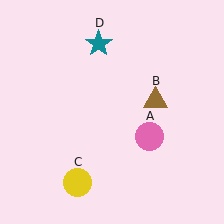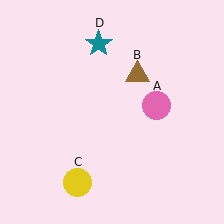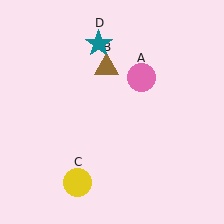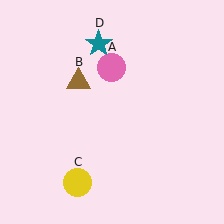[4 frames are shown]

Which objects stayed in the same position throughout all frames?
Yellow circle (object C) and teal star (object D) remained stationary.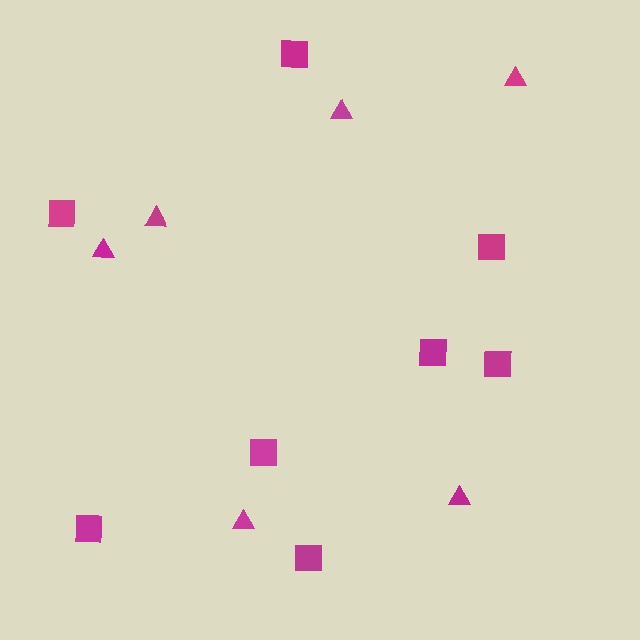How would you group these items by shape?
There are 2 groups: one group of squares (8) and one group of triangles (6).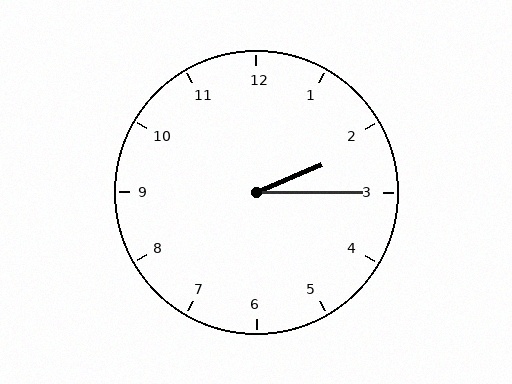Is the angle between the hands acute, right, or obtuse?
It is acute.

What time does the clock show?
2:15.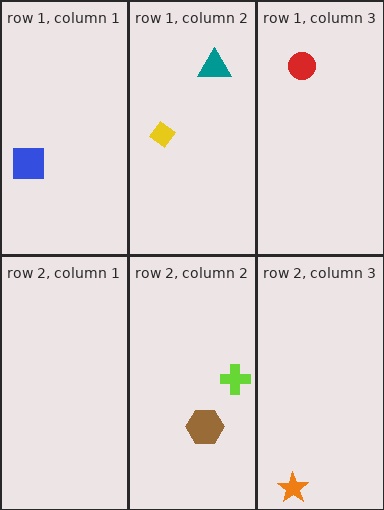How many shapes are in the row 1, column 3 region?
1.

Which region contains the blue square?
The row 1, column 1 region.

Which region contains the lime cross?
The row 2, column 2 region.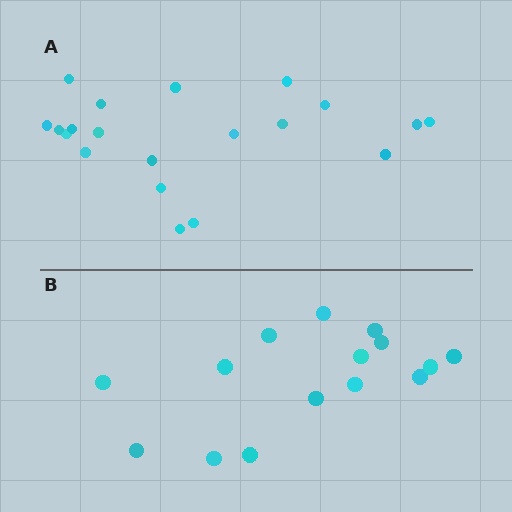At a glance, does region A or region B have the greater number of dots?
Region A (the top region) has more dots.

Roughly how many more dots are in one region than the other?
Region A has about 5 more dots than region B.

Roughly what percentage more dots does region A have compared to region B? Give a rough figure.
About 35% more.